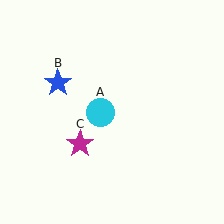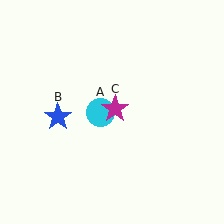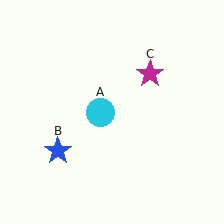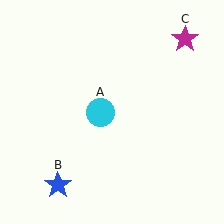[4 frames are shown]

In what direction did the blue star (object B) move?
The blue star (object B) moved down.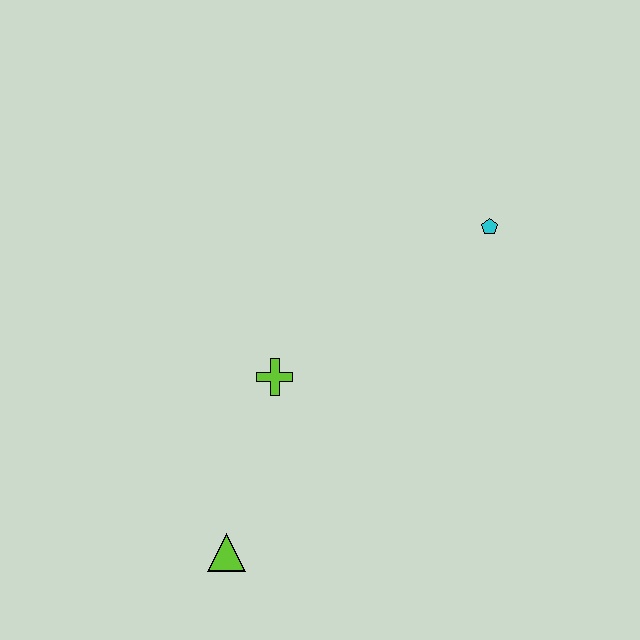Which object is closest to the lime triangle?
The lime cross is closest to the lime triangle.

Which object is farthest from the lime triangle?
The cyan pentagon is farthest from the lime triangle.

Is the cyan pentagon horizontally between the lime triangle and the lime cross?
No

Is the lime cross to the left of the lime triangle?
No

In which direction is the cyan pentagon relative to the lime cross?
The cyan pentagon is to the right of the lime cross.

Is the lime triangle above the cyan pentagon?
No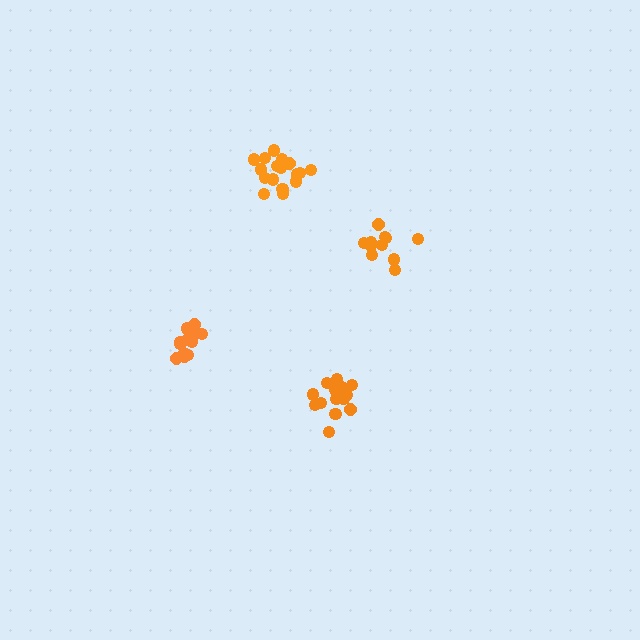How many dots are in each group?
Group 1: 17 dots, Group 2: 16 dots, Group 3: 12 dots, Group 4: 11 dots (56 total).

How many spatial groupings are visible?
There are 4 spatial groupings.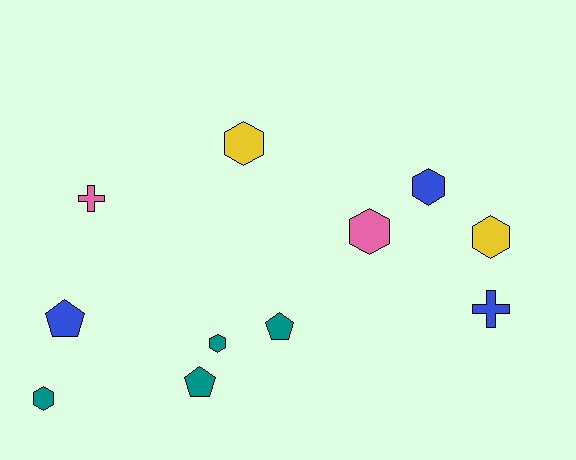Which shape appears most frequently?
Hexagon, with 6 objects.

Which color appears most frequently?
Teal, with 4 objects.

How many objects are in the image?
There are 11 objects.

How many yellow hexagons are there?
There are 2 yellow hexagons.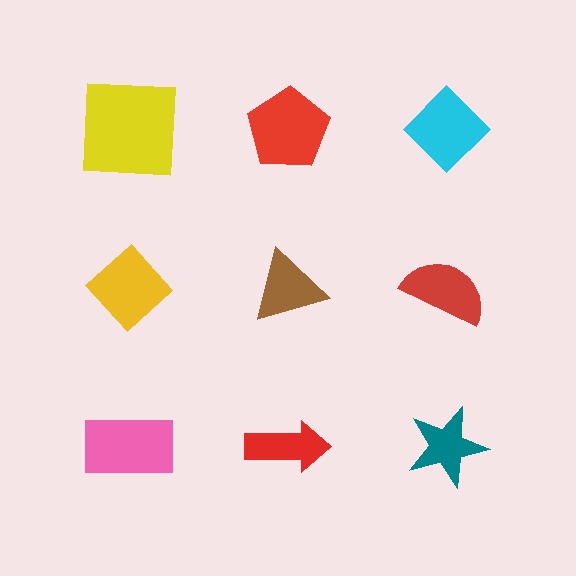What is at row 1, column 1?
A yellow square.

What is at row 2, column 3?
A red semicircle.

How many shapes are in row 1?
3 shapes.